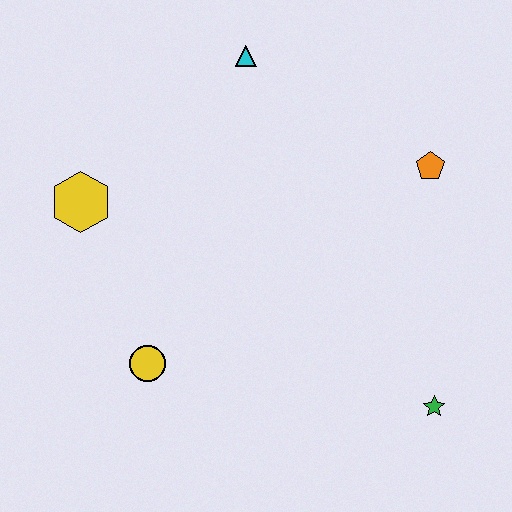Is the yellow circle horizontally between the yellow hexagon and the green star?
Yes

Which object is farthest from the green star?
The yellow hexagon is farthest from the green star.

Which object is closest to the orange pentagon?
The cyan triangle is closest to the orange pentagon.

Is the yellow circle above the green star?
Yes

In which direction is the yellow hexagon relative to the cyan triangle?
The yellow hexagon is to the left of the cyan triangle.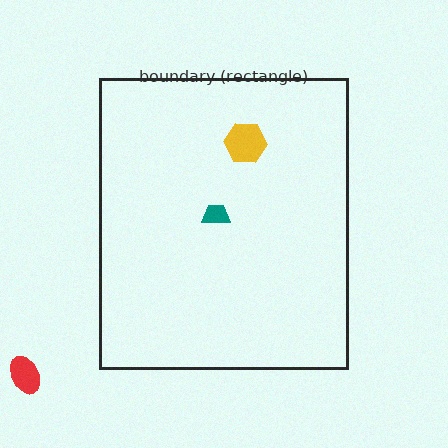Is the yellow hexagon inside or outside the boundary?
Inside.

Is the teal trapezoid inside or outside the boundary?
Inside.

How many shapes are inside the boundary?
2 inside, 1 outside.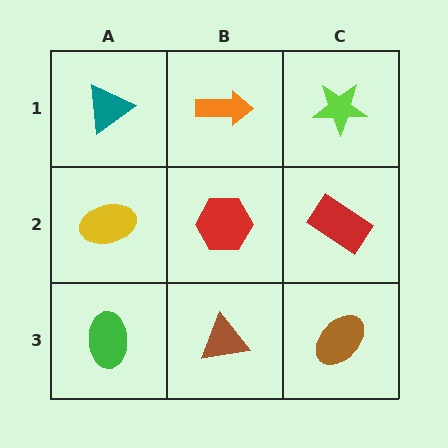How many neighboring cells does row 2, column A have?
3.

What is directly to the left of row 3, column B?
A green ellipse.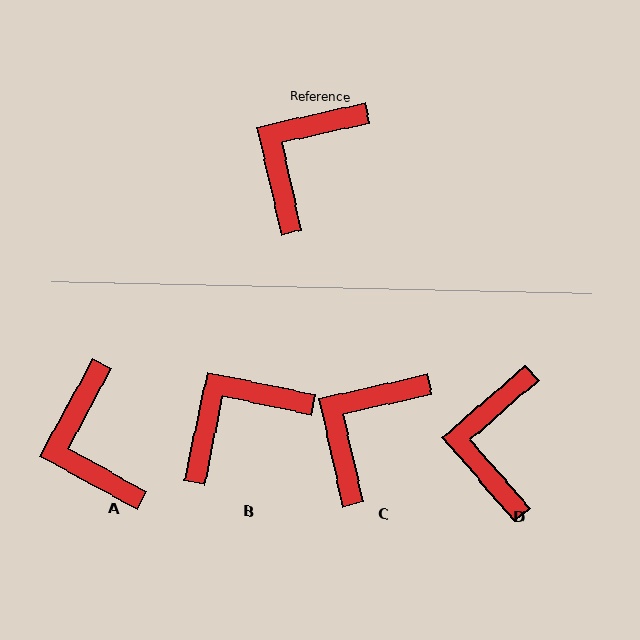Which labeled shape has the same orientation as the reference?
C.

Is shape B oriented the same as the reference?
No, it is off by about 24 degrees.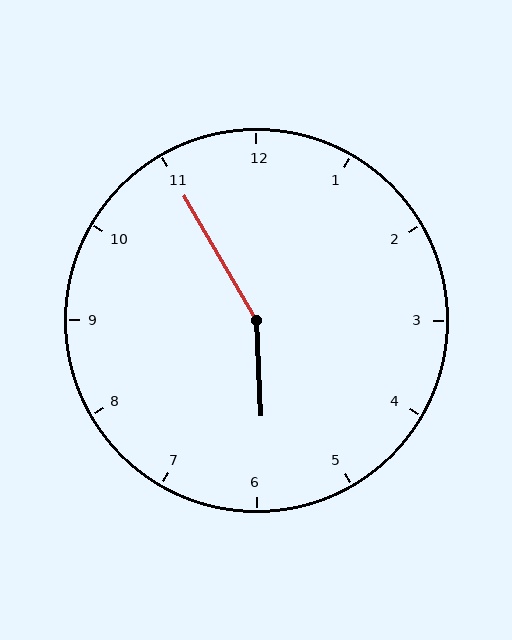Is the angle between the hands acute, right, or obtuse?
It is obtuse.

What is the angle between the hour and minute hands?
Approximately 152 degrees.